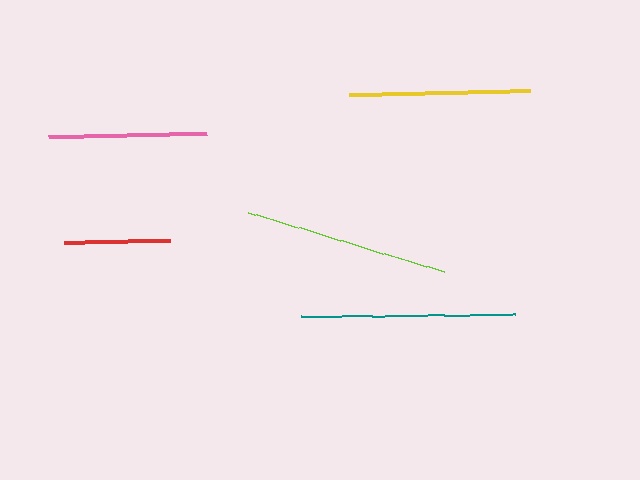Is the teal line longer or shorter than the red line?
The teal line is longer than the red line.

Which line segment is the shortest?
The red line is the shortest at approximately 106 pixels.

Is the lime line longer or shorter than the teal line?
The teal line is longer than the lime line.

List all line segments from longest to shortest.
From longest to shortest: teal, lime, yellow, pink, red.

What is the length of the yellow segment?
The yellow segment is approximately 181 pixels long.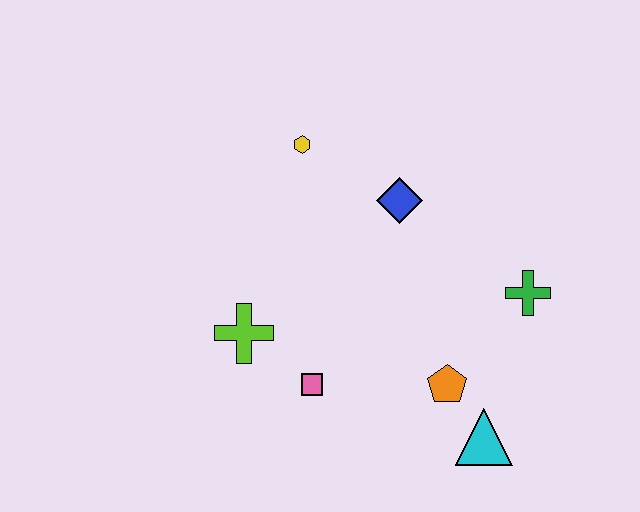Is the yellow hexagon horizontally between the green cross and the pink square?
No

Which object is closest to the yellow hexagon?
The blue diamond is closest to the yellow hexagon.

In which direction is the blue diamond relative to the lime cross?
The blue diamond is to the right of the lime cross.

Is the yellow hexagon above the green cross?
Yes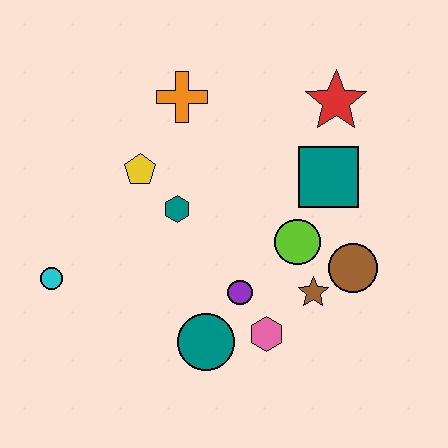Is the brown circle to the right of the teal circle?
Yes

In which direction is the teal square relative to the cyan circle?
The teal square is to the right of the cyan circle.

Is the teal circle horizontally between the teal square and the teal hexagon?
Yes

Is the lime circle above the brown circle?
Yes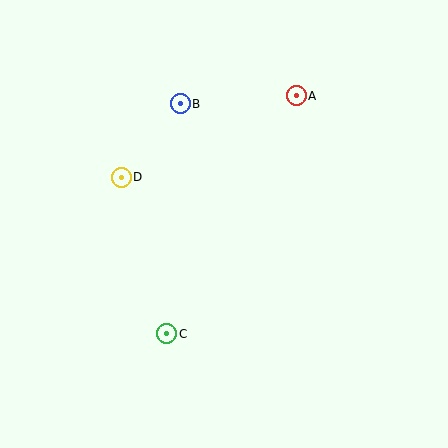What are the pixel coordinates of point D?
Point D is at (121, 177).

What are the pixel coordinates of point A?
Point A is at (296, 96).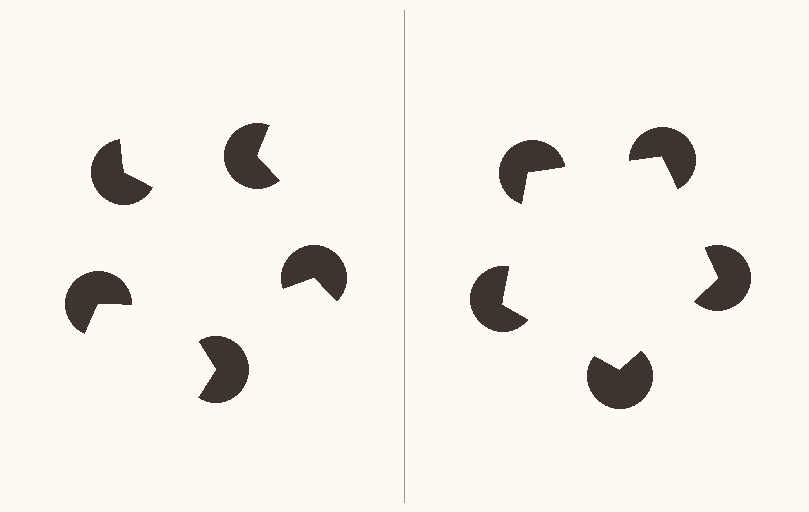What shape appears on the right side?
An illusory pentagon.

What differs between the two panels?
The pac-man discs are positioned identically on both sides; only the wedge orientations differ. On the right they align to a pentagon; on the left they are misaligned.